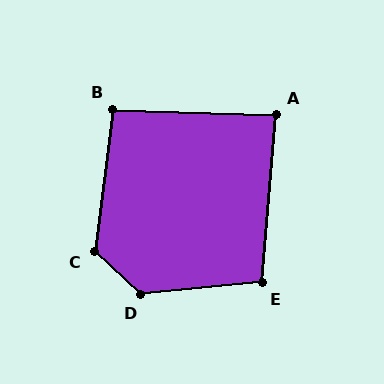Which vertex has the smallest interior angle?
A, at approximately 87 degrees.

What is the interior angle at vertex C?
Approximately 125 degrees (obtuse).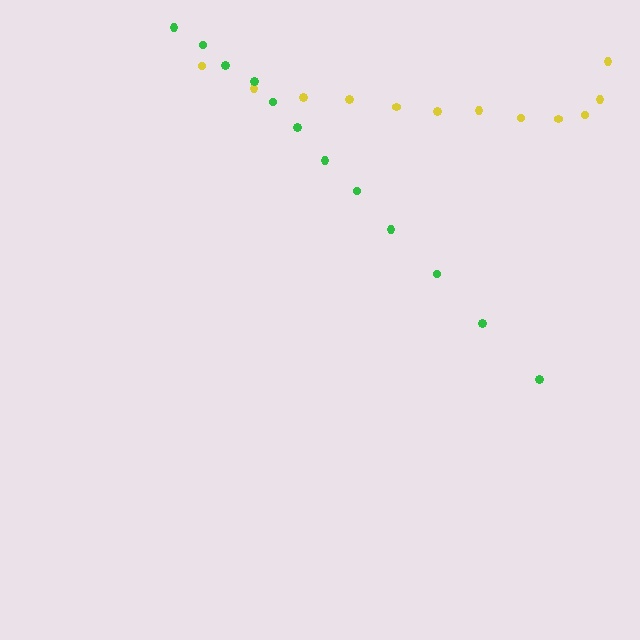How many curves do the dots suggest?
There are 2 distinct paths.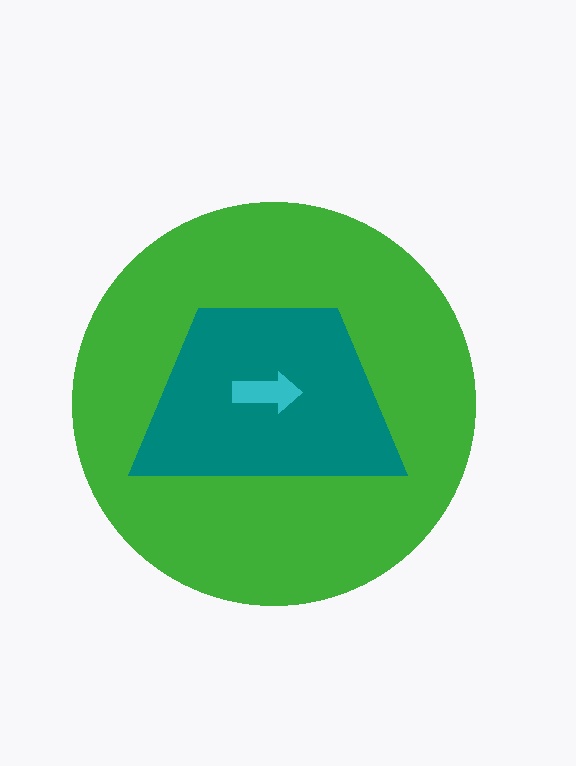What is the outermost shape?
The green circle.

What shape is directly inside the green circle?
The teal trapezoid.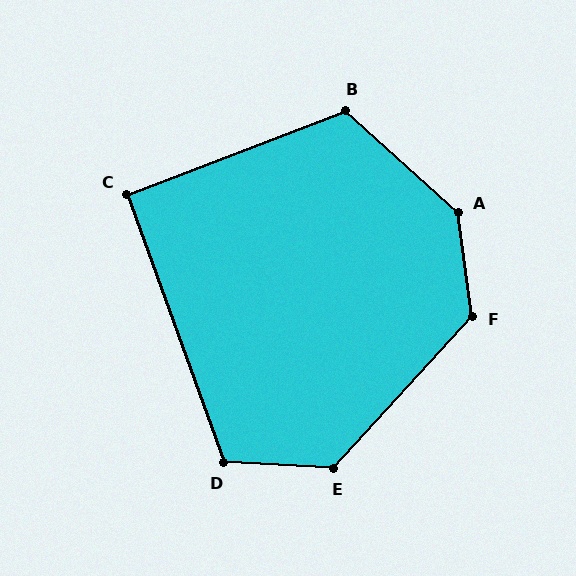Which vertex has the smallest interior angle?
C, at approximately 91 degrees.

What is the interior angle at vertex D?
Approximately 113 degrees (obtuse).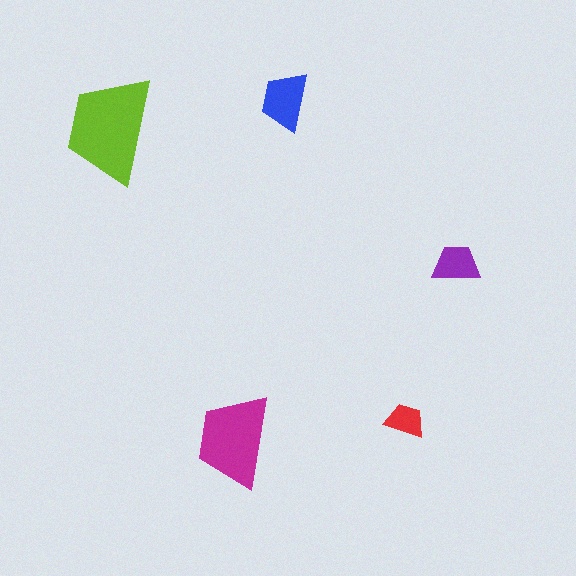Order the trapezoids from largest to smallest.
the lime one, the magenta one, the blue one, the purple one, the red one.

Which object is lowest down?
The magenta trapezoid is bottommost.